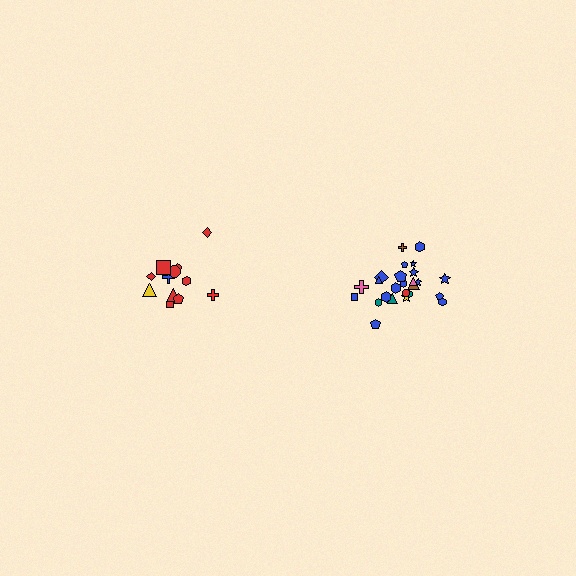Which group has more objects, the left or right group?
The right group.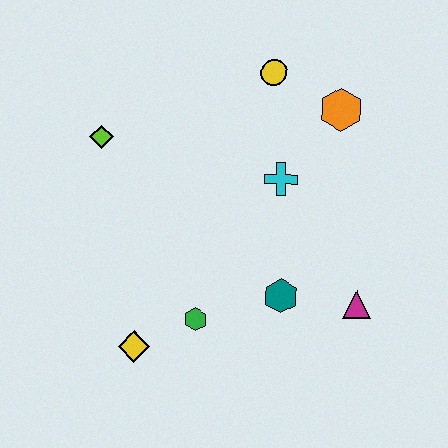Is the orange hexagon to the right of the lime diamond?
Yes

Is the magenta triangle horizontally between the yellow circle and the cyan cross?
No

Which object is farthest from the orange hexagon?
The yellow diamond is farthest from the orange hexagon.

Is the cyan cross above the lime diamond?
No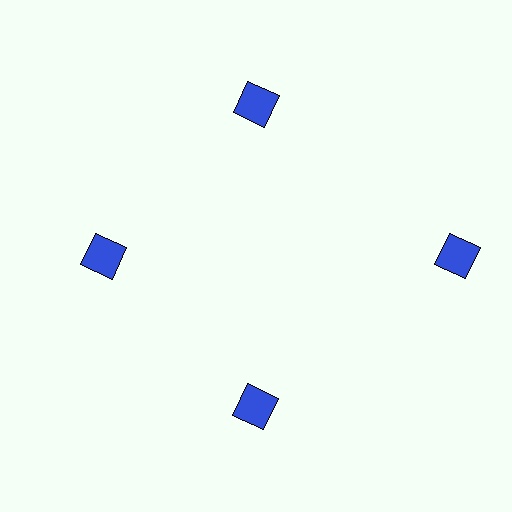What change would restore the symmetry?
The symmetry would be restored by moving it inward, back onto the ring so that all 4 diamonds sit at equal angles and equal distance from the center.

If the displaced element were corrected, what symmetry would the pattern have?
It would have 4-fold rotational symmetry — the pattern would map onto itself every 90 degrees.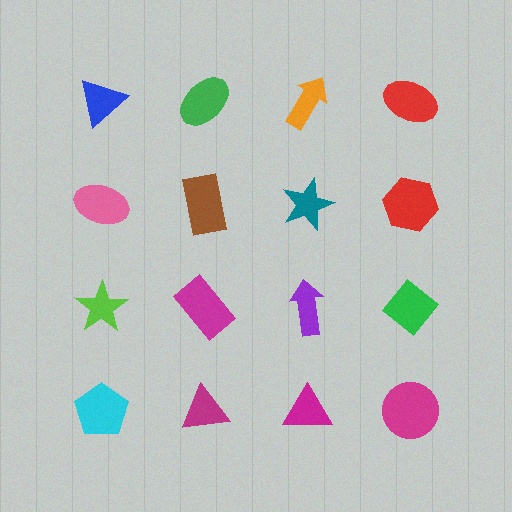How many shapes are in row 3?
4 shapes.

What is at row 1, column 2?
A green ellipse.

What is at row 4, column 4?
A magenta circle.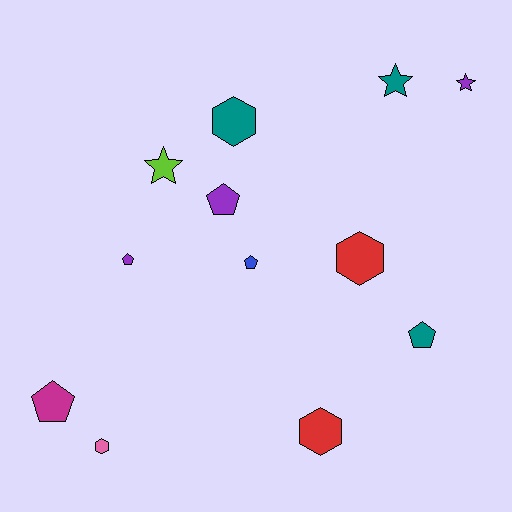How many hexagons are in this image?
There are 4 hexagons.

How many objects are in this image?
There are 12 objects.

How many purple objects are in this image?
There are 3 purple objects.